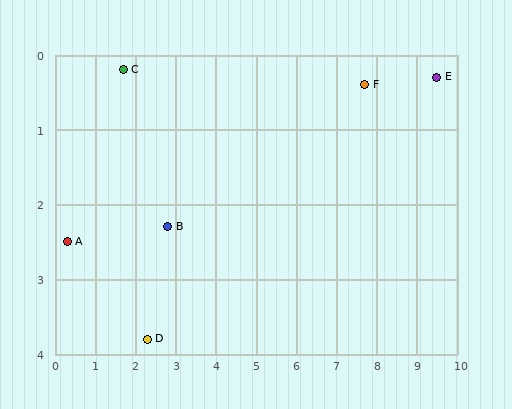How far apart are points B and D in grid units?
Points B and D are about 1.6 grid units apart.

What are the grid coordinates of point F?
Point F is at approximately (7.7, 0.4).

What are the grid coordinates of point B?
Point B is at approximately (2.8, 2.3).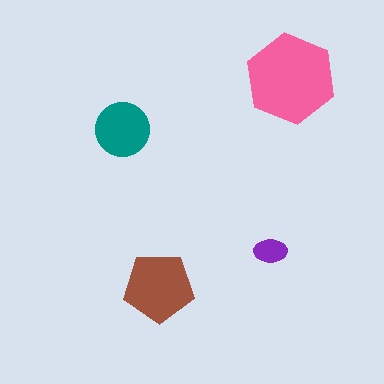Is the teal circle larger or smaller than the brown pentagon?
Smaller.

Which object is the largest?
The pink hexagon.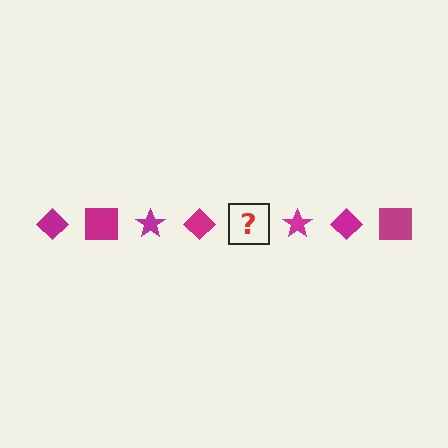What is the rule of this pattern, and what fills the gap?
The rule is that the pattern cycles through diamond, square, star shapes in magenta. The gap should be filled with a magenta square.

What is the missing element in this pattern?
The missing element is a magenta square.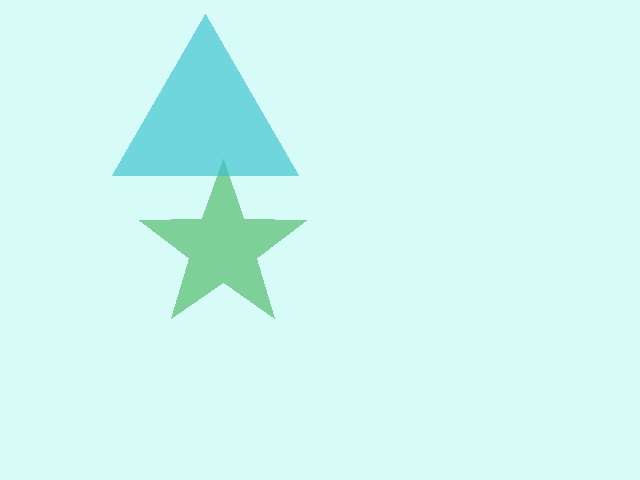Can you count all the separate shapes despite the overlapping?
Yes, there are 2 separate shapes.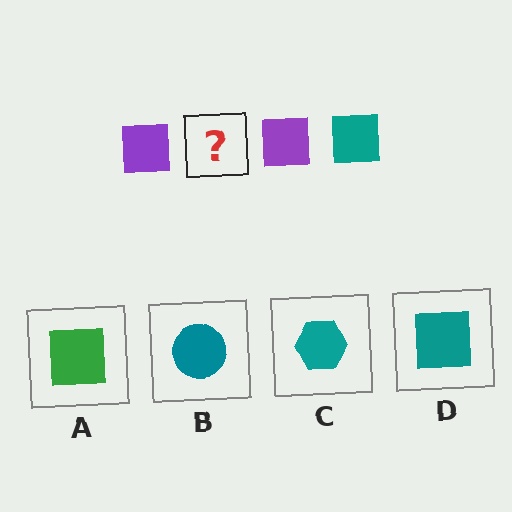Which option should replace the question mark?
Option D.